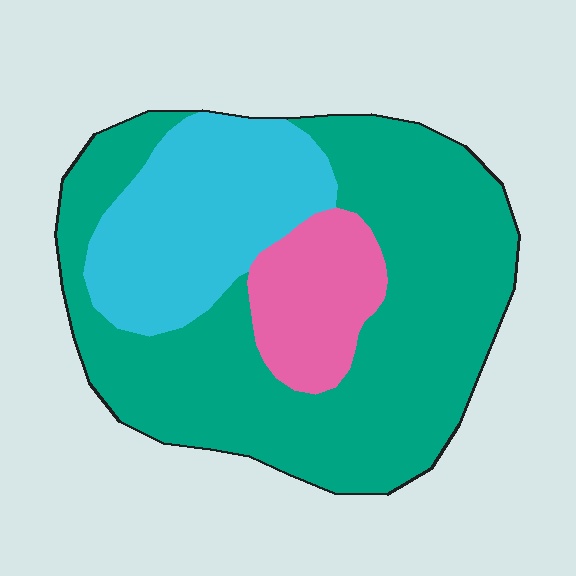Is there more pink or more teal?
Teal.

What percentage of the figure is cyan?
Cyan covers about 25% of the figure.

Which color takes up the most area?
Teal, at roughly 60%.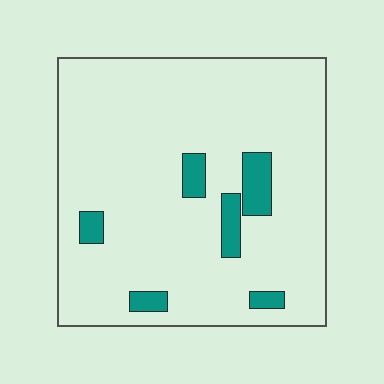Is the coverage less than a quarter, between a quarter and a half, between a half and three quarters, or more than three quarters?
Less than a quarter.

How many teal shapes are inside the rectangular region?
6.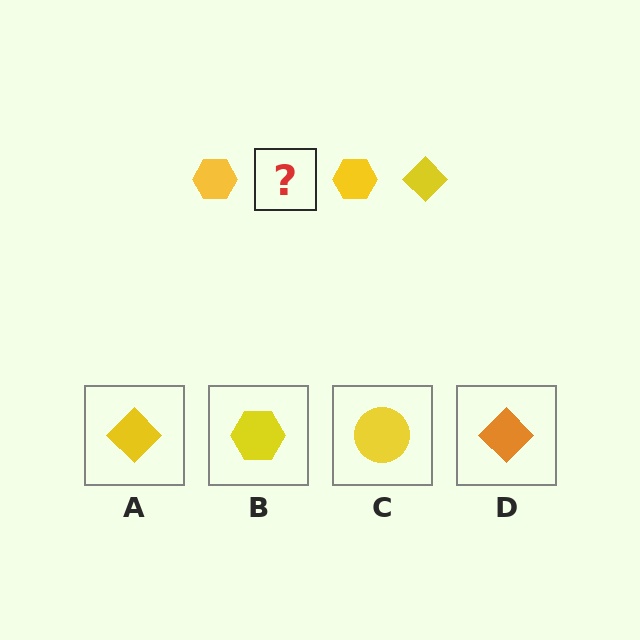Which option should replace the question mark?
Option A.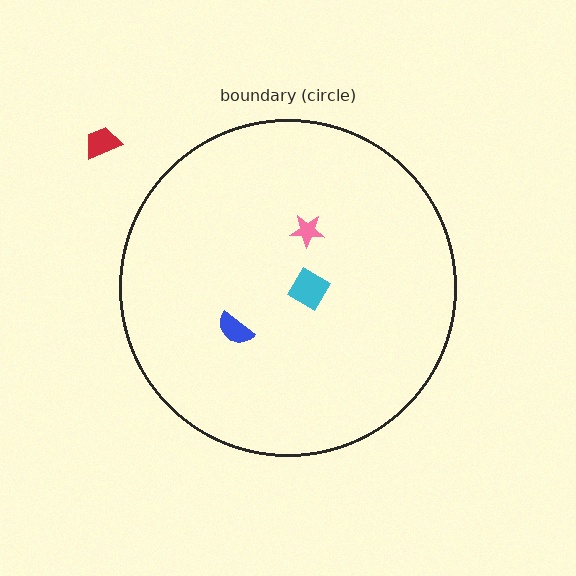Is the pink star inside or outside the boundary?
Inside.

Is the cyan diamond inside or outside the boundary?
Inside.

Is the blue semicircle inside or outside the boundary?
Inside.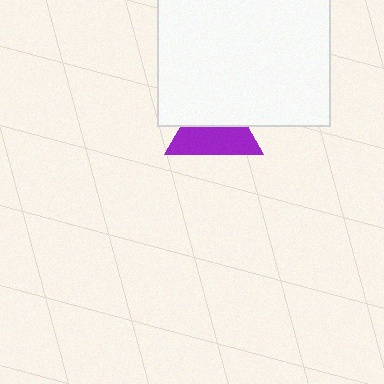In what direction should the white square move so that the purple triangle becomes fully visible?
The white square should move up. That is the shortest direction to clear the overlap and leave the purple triangle fully visible.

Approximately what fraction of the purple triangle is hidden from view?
Roughly 46% of the purple triangle is hidden behind the white square.